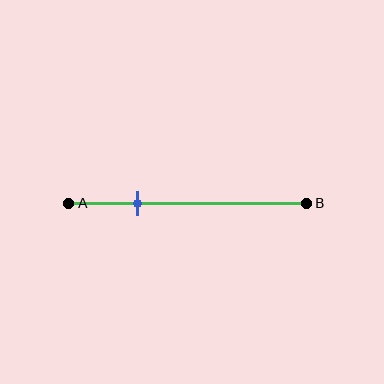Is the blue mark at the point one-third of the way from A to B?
No, the mark is at about 30% from A, not at the 33% one-third point.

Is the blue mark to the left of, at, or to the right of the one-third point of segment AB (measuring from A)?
The blue mark is to the left of the one-third point of segment AB.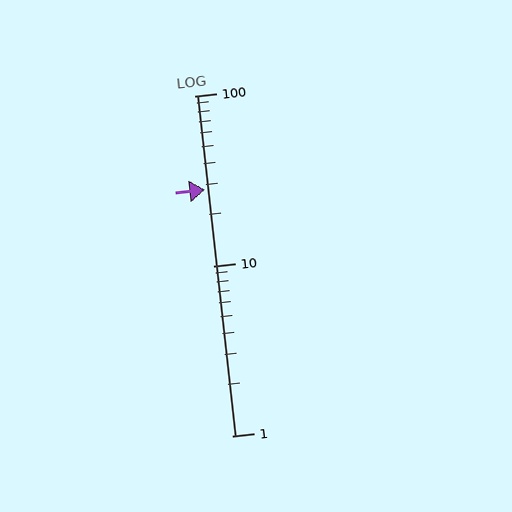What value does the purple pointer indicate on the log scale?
The pointer indicates approximately 28.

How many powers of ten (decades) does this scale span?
The scale spans 2 decades, from 1 to 100.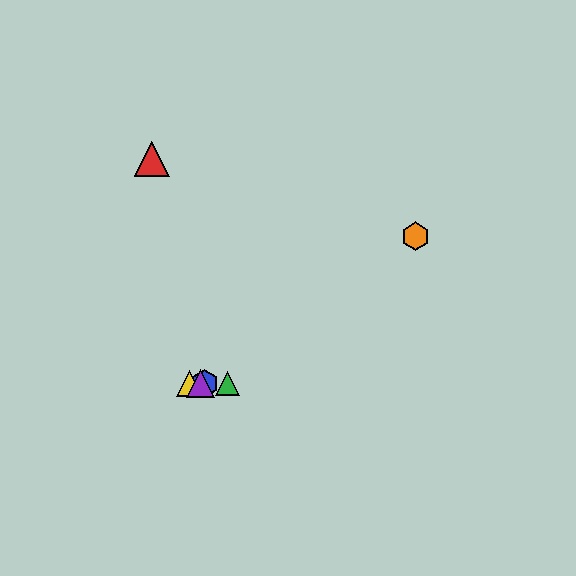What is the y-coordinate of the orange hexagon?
The orange hexagon is at y≈236.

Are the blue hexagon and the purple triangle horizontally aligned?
Yes, both are at y≈384.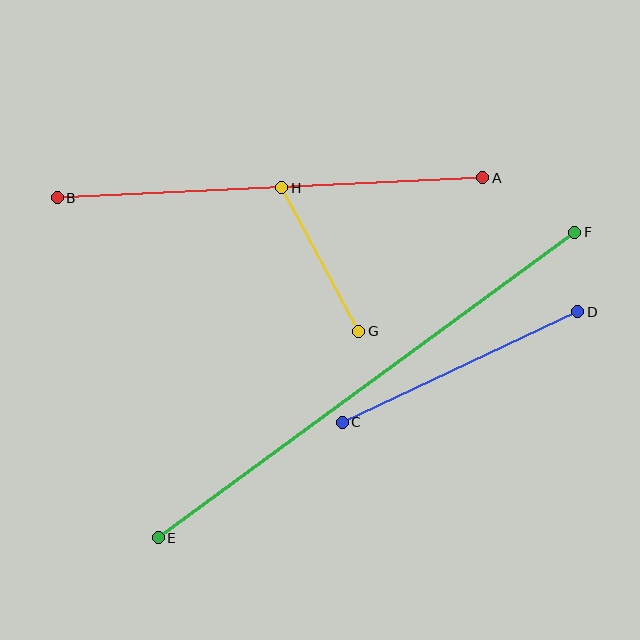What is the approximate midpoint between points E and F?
The midpoint is at approximately (366, 385) pixels.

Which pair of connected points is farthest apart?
Points E and F are farthest apart.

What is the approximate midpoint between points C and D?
The midpoint is at approximately (460, 367) pixels.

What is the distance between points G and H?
The distance is approximately 163 pixels.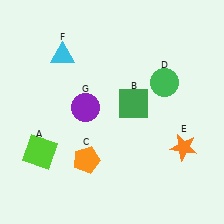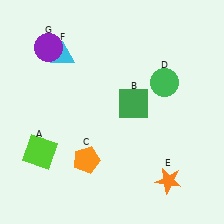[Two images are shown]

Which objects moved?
The objects that moved are: the orange star (E), the purple circle (G).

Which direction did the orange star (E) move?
The orange star (E) moved down.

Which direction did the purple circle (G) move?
The purple circle (G) moved up.